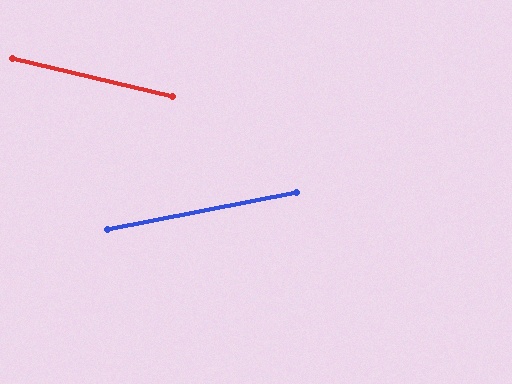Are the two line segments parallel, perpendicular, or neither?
Neither parallel nor perpendicular — they differ by about 24°.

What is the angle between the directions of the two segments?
Approximately 24 degrees.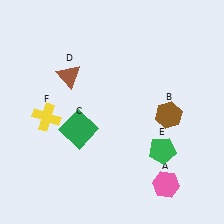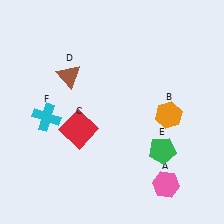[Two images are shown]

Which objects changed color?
B changed from brown to orange. C changed from green to red. F changed from yellow to cyan.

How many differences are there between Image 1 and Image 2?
There are 3 differences between the two images.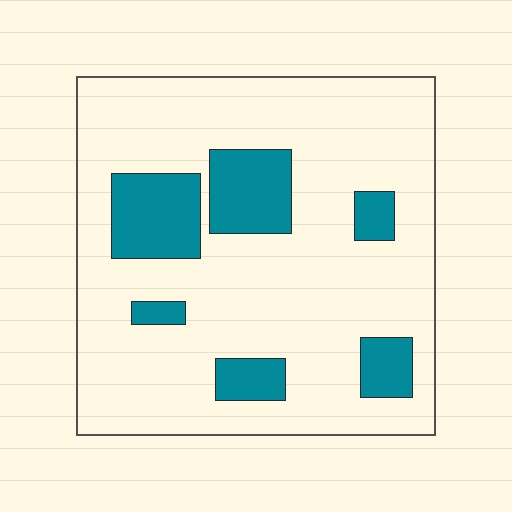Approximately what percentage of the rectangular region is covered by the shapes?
Approximately 20%.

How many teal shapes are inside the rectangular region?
6.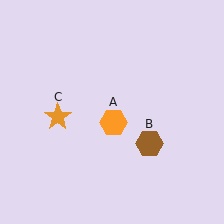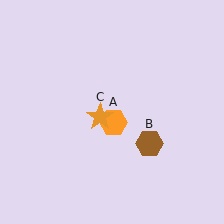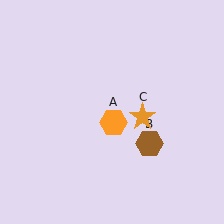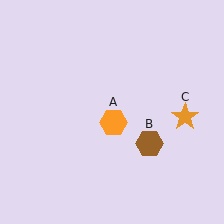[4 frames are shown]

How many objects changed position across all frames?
1 object changed position: orange star (object C).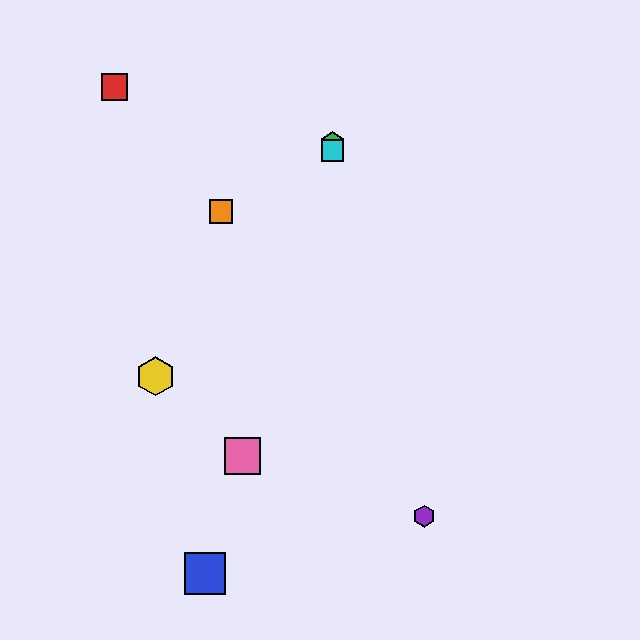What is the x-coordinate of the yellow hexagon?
The yellow hexagon is at x≈155.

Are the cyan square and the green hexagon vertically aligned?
Yes, both are at x≈333.